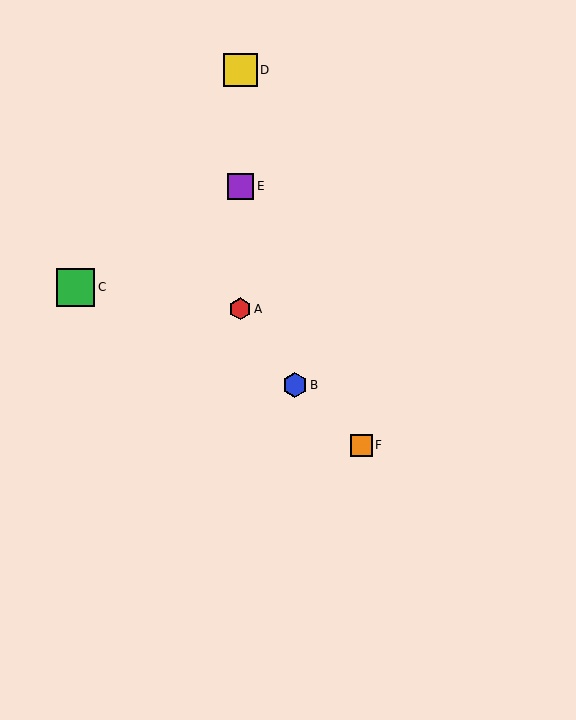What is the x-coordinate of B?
Object B is at x≈295.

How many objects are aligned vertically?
3 objects (A, D, E) are aligned vertically.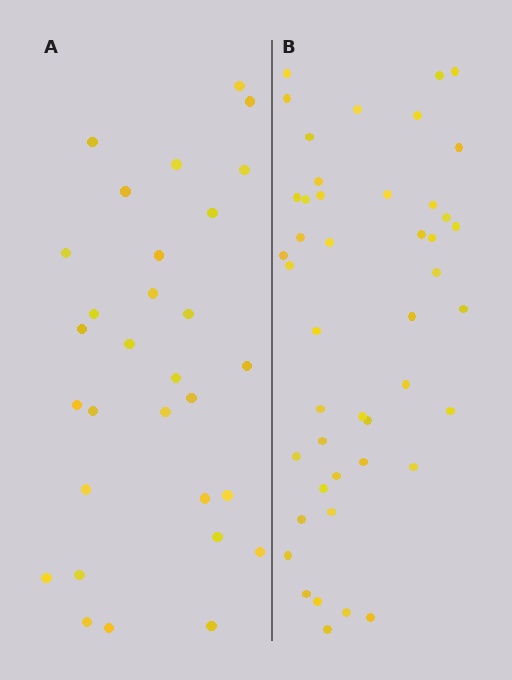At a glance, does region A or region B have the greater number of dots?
Region B (the right region) has more dots.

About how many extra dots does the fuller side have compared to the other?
Region B has approximately 15 more dots than region A.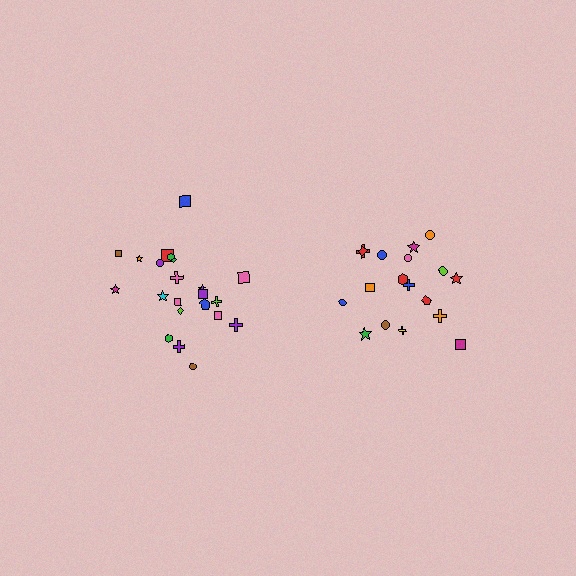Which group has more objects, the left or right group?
The left group.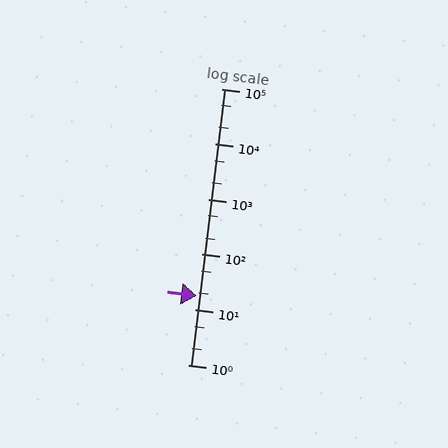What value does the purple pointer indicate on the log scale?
The pointer indicates approximately 18.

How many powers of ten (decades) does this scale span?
The scale spans 5 decades, from 1 to 100000.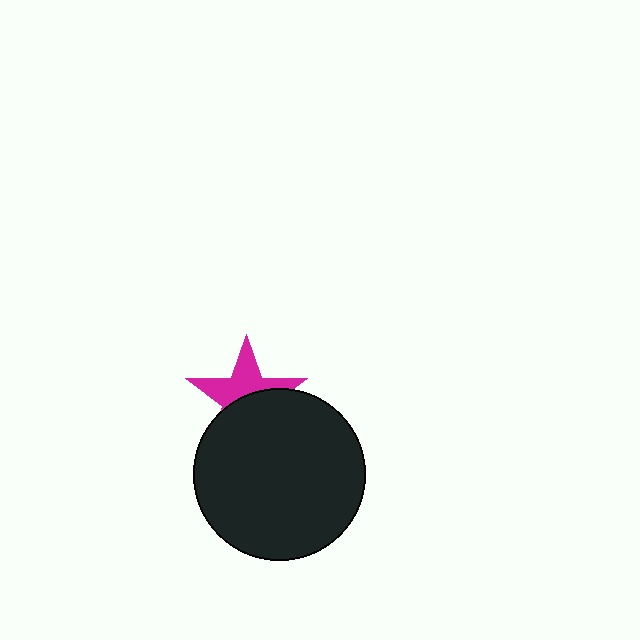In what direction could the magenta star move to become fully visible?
The magenta star could move up. That would shift it out from behind the black circle entirely.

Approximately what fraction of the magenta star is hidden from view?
Roughly 51% of the magenta star is hidden behind the black circle.